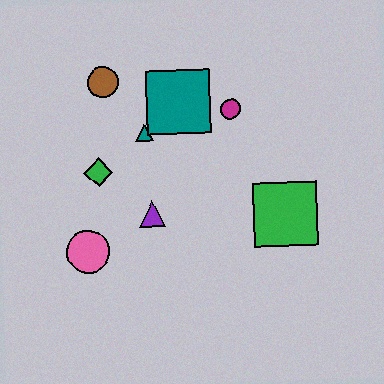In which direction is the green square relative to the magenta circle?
The green square is below the magenta circle.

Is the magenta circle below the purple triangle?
No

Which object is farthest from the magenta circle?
The pink circle is farthest from the magenta circle.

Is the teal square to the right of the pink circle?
Yes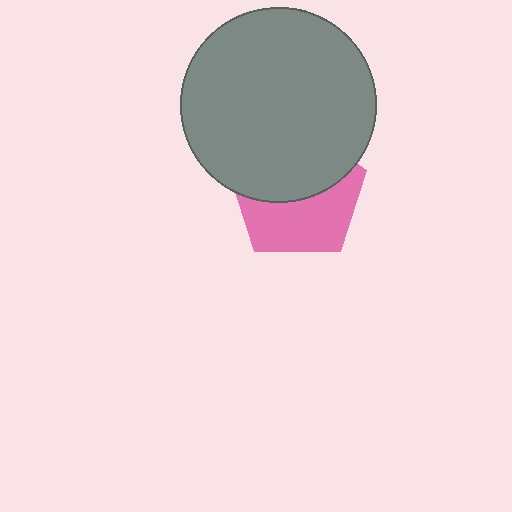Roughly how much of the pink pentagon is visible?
About half of it is visible (roughly 49%).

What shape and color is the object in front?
The object in front is a gray circle.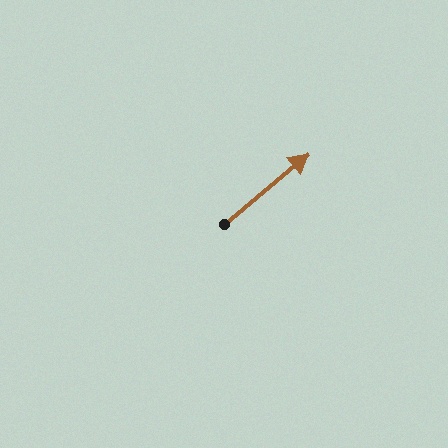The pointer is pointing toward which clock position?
Roughly 2 o'clock.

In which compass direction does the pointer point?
Northeast.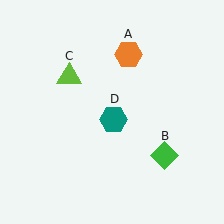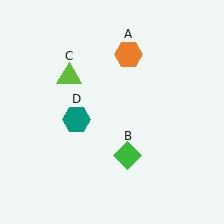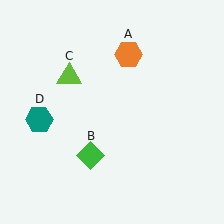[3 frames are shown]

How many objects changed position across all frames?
2 objects changed position: green diamond (object B), teal hexagon (object D).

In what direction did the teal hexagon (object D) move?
The teal hexagon (object D) moved left.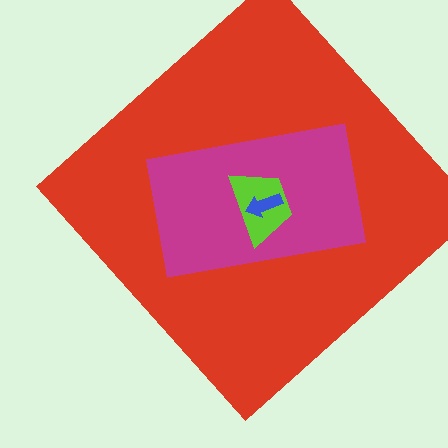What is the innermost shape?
The blue arrow.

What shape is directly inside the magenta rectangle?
The lime trapezoid.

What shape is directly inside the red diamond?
The magenta rectangle.